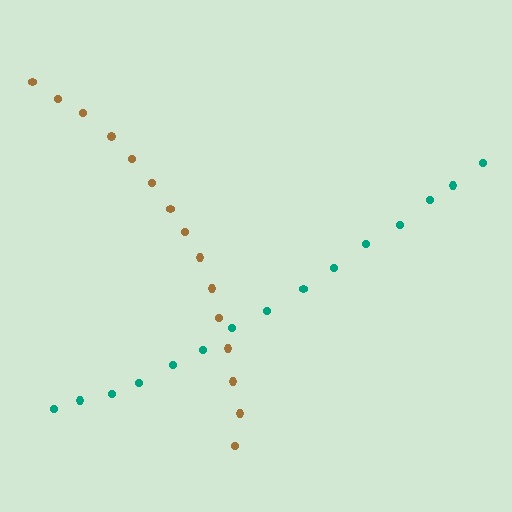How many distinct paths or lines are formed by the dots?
There are 2 distinct paths.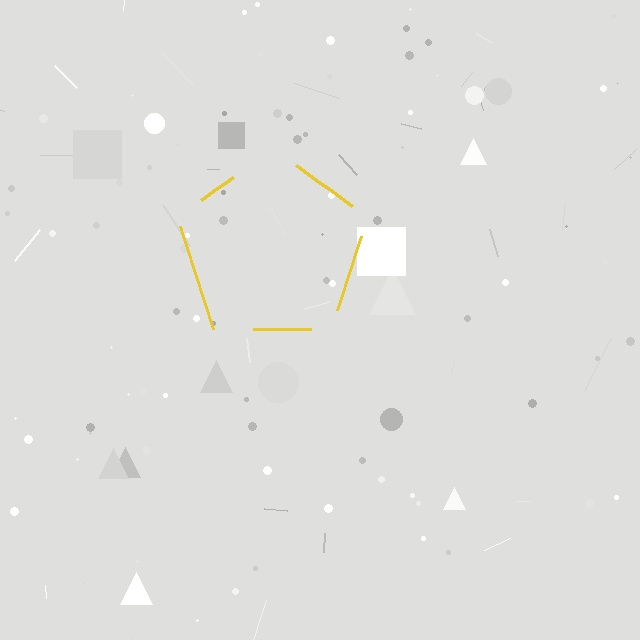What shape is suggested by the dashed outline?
The dashed outline suggests a pentagon.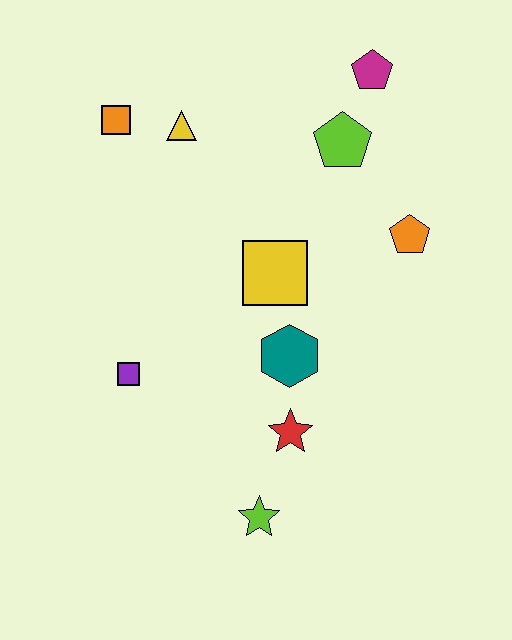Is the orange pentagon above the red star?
Yes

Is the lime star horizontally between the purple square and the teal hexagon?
Yes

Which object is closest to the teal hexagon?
The red star is closest to the teal hexagon.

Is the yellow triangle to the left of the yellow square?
Yes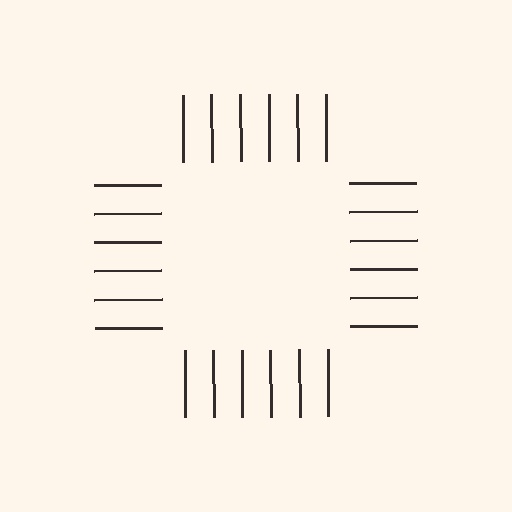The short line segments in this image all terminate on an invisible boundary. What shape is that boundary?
An illusory square — the line segments terminate on its edges but no continuous stroke is drawn.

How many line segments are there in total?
24 — 6 along each of the 4 edges.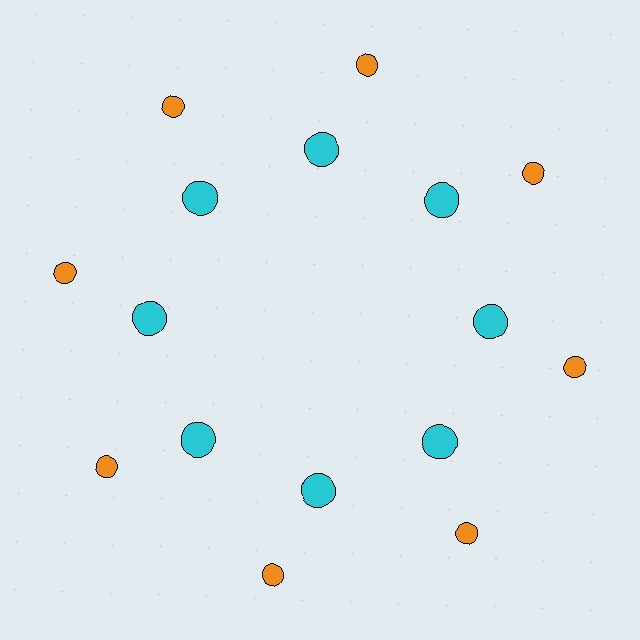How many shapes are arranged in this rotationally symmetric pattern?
There are 16 shapes, arranged in 8 groups of 2.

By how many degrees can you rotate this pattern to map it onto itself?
The pattern maps onto itself every 45 degrees of rotation.